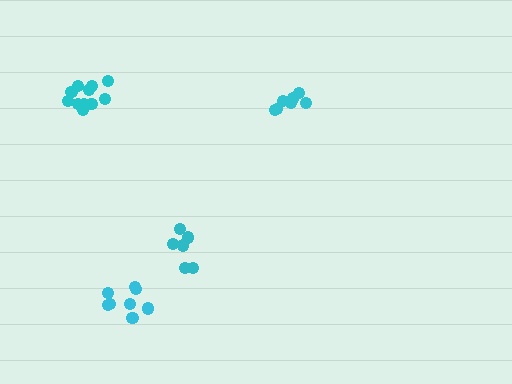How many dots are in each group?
Group 1: 8 dots, Group 2: 11 dots, Group 3: 7 dots, Group 4: 8 dots (34 total).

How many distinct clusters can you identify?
There are 4 distinct clusters.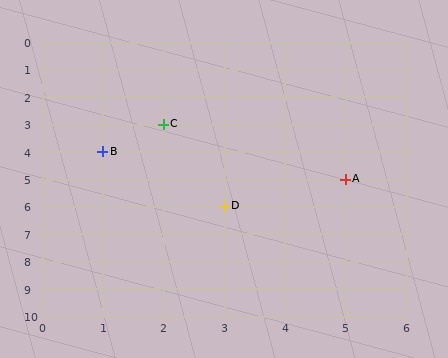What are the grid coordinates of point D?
Point D is at grid coordinates (3, 6).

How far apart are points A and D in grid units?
Points A and D are 2 columns and 1 row apart (about 2.2 grid units diagonally).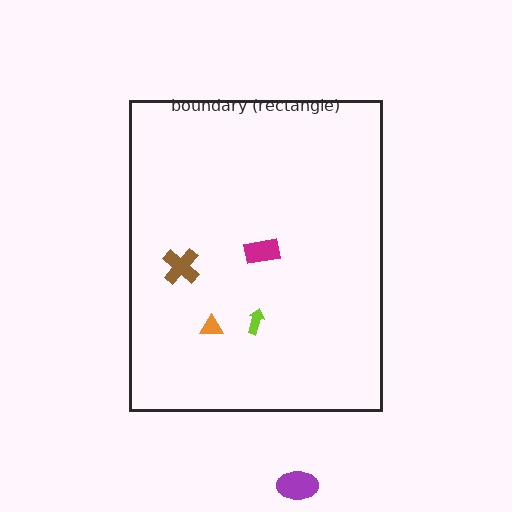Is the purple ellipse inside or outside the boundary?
Outside.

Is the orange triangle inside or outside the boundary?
Inside.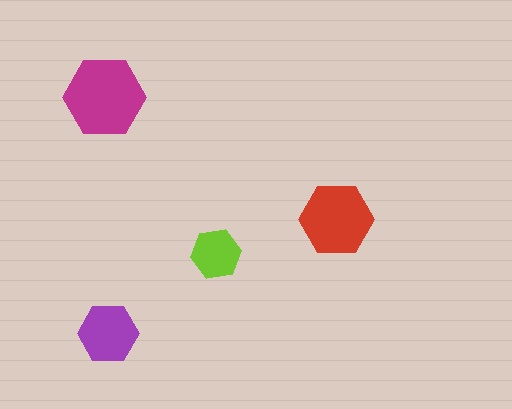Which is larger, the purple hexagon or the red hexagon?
The red one.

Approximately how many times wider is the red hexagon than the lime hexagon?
About 1.5 times wider.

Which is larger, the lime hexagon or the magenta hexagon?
The magenta one.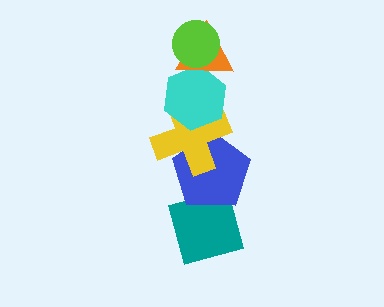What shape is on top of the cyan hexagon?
The orange triangle is on top of the cyan hexagon.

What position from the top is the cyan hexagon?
The cyan hexagon is 3rd from the top.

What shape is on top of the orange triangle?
The lime circle is on top of the orange triangle.